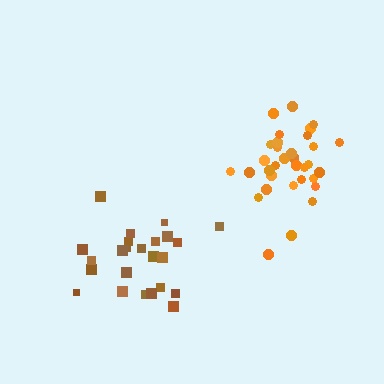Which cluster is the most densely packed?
Orange.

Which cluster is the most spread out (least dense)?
Brown.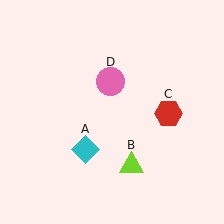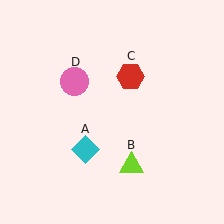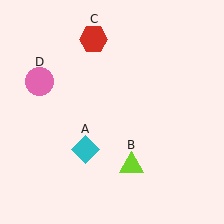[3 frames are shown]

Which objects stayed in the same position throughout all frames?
Cyan diamond (object A) and lime triangle (object B) remained stationary.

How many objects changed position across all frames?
2 objects changed position: red hexagon (object C), pink circle (object D).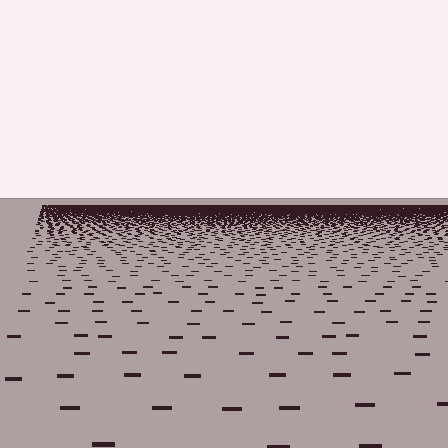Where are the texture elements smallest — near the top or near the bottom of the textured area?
Near the top.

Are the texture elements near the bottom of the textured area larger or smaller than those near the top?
Larger. Near the bottom, elements are closer to the viewer and appear at a bigger on-screen size.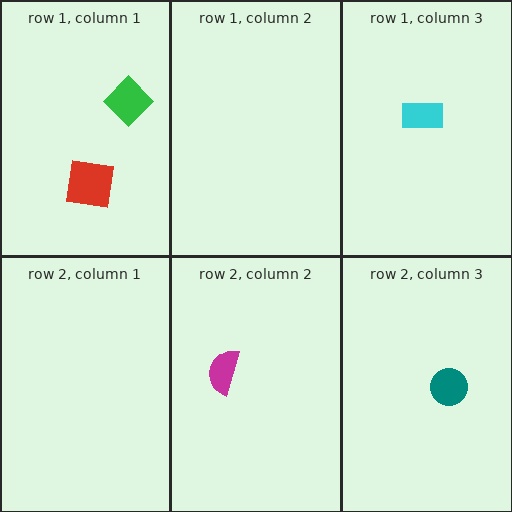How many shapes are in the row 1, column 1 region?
2.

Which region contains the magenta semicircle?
The row 2, column 2 region.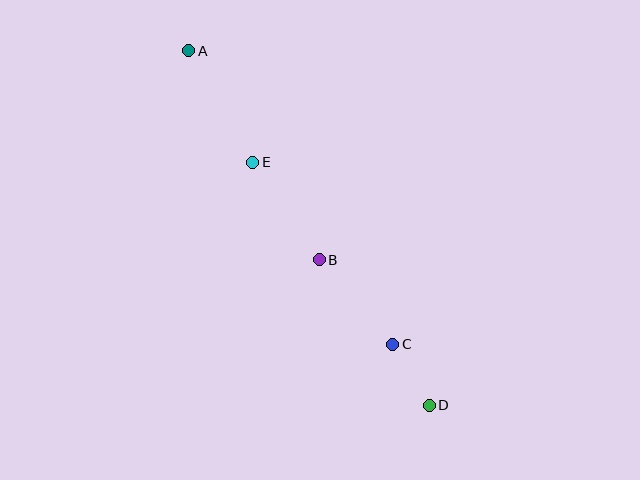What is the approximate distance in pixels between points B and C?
The distance between B and C is approximately 112 pixels.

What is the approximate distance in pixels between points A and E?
The distance between A and E is approximately 128 pixels.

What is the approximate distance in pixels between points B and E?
The distance between B and E is approximately 118 pixels.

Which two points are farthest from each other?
Points A and D are farthest from each other.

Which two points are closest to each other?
Points C and D are closest to each other.